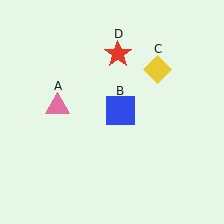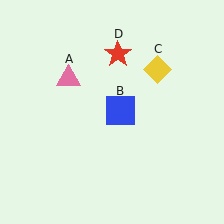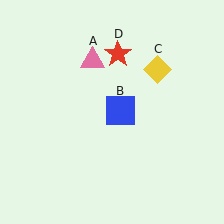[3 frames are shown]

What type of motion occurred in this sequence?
The pink triangle (object A) rotated clockwise around the center of the scene.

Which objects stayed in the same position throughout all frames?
Blue square (object B) and yellow diamond (object C) and red star (object D) remained stationary.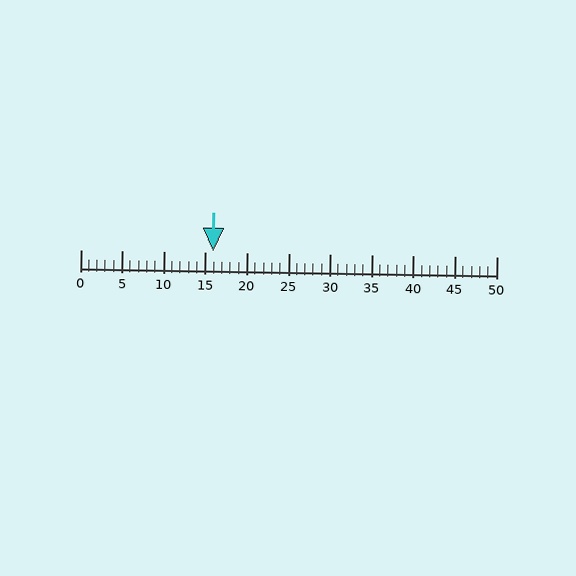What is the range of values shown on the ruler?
The ruler shows values from 0 to 50.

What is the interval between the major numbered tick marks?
The major tick marks are spaced 5 units apart.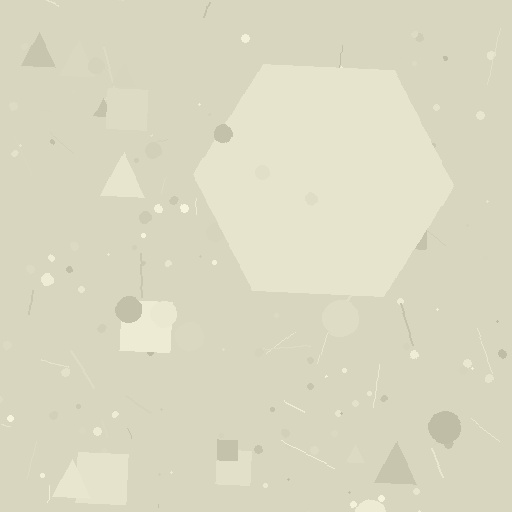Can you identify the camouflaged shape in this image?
The camouflaged shape is a hexagon.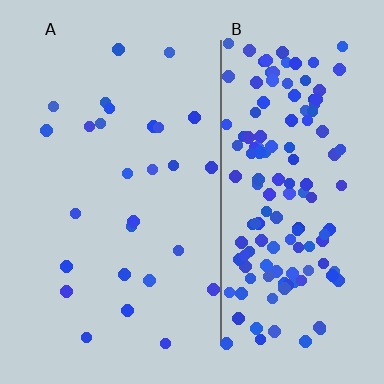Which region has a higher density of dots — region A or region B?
B (the right).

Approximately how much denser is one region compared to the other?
Approximately 5.6× — region B over region A.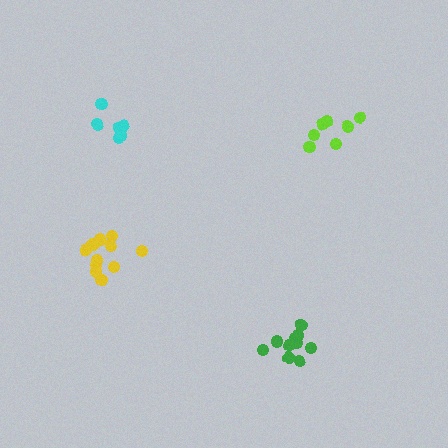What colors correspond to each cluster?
The clusters are colored: yellow, lime, green, cyan.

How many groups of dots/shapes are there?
There are 4 groups.